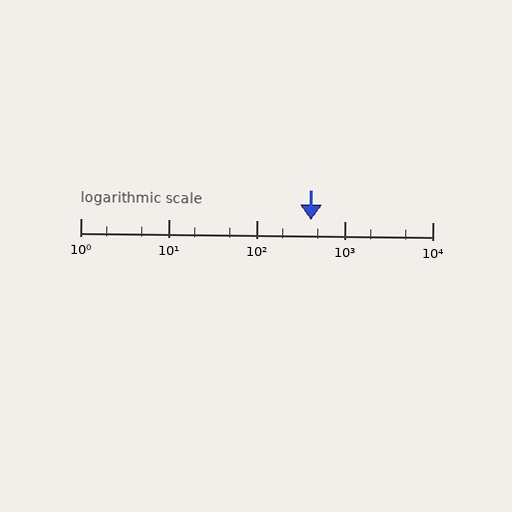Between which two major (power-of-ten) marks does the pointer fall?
The pointer is between 100 and 1000.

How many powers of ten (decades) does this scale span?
The scale spans 4 decades, from 1 to 10000.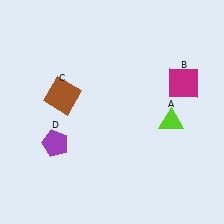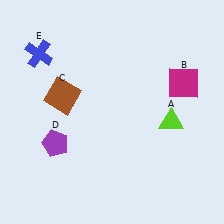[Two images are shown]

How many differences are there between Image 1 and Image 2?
There is 1 difference between the two images.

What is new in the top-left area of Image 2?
A blue cross (E) was added in the top-left area of Image 2.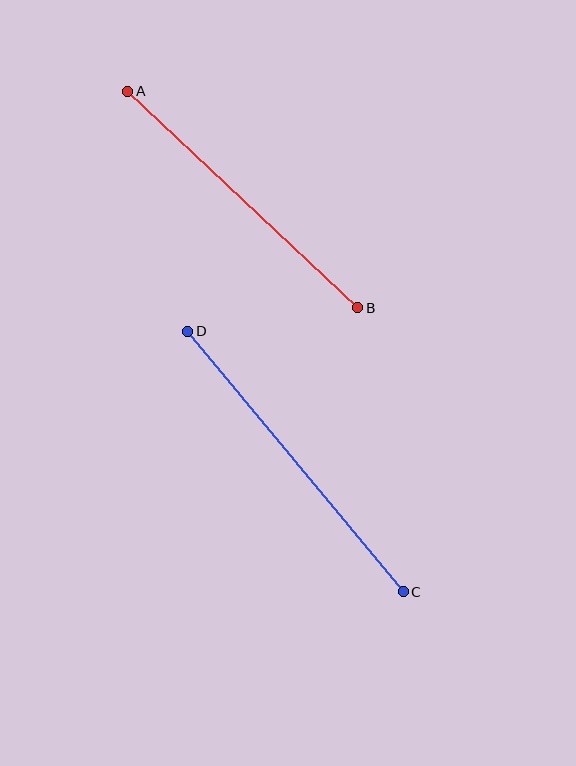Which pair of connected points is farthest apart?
Points C and D are farthest apart.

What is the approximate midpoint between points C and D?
The midpoint is at approximately (295, 461) pixels.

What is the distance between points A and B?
The distance is approximately 316 pixels.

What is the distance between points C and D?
The distance is approximately 338 pixels.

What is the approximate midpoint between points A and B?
The midpoint is at approximately (243, 200) pixels.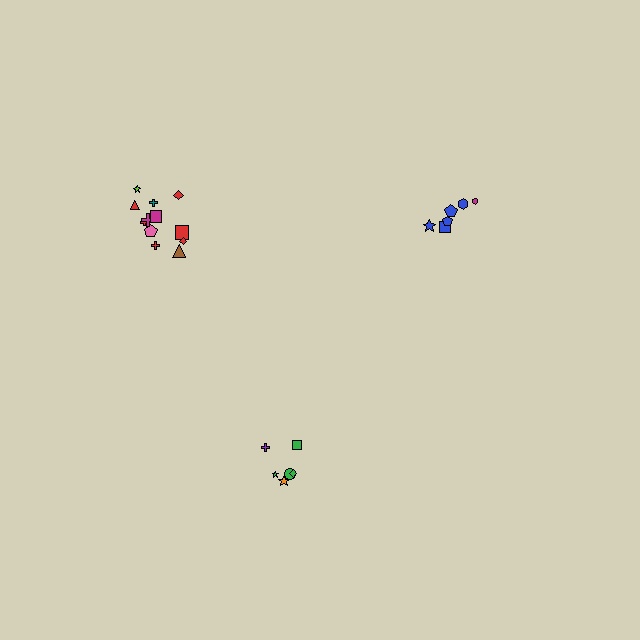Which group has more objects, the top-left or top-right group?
The top-left group.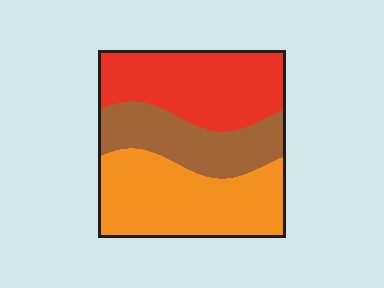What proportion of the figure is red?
Red takes up about one third (1/3) of the figure.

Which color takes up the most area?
Orange, at roughly 40%.